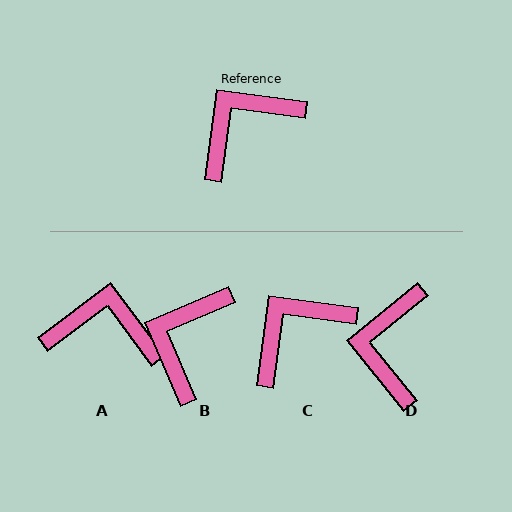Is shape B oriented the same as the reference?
No, it is off by about 31 degrees.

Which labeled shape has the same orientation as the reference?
C.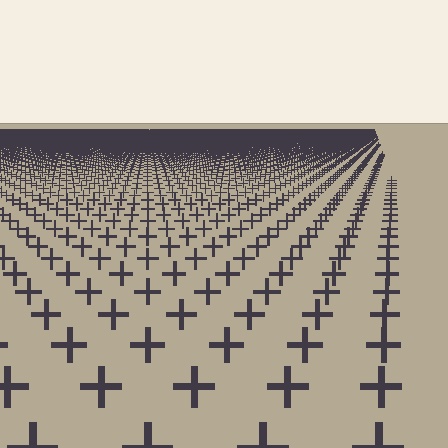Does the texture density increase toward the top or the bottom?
Density increases toward the top.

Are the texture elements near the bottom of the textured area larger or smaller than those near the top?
Larger. Near the bottom, elements are closer to the viewer and appear at a bigger on-screen size.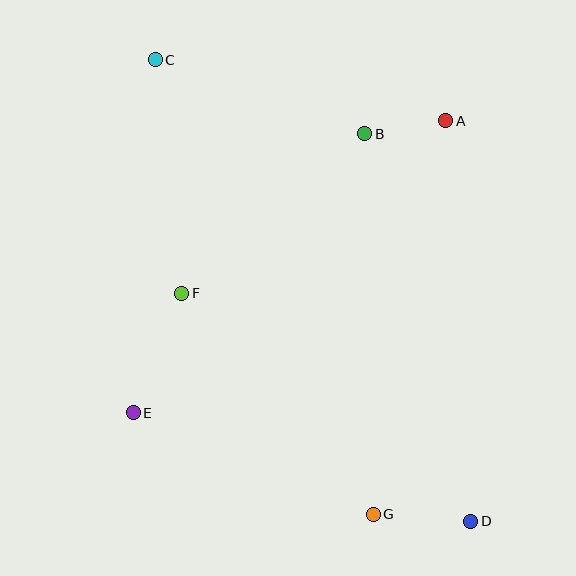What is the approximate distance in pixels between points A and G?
The distance between A and G is approximately 400 pixels.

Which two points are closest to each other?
Points A and B are closest to each other.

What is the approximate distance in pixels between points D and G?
The distance between D and G is approximately 98 pixels.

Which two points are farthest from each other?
Points C and D are farthest from each other.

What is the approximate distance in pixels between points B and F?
The distance between B and F is approximately 243 pixels.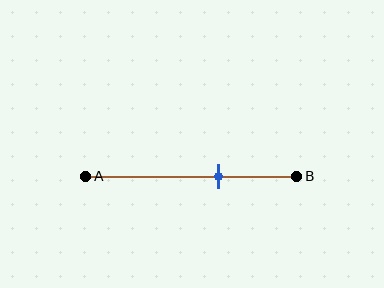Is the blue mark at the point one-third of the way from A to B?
No, the mark is at about 65% from A, not at the 33% one-third point.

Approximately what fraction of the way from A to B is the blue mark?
The blue mark is approximately 65% of the way from A to B.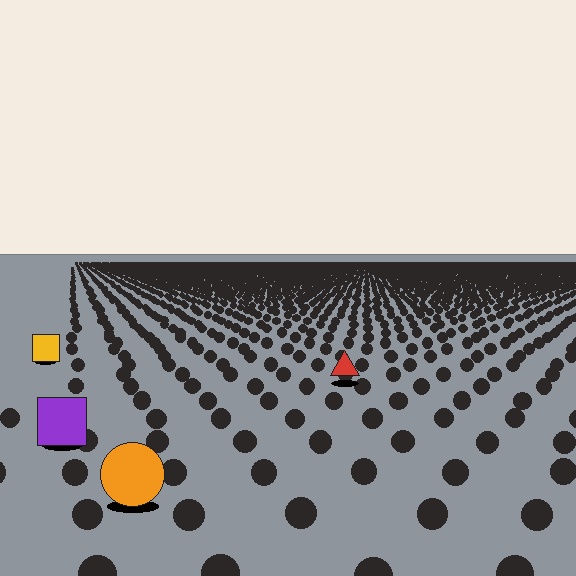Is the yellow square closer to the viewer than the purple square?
No. The purple square is closer — you can tell from the texture gradient: the ground texture is coarser near it.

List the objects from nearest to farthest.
From nearest to farthest: the orange circle, the purple square, the red triangle, the yellow square.